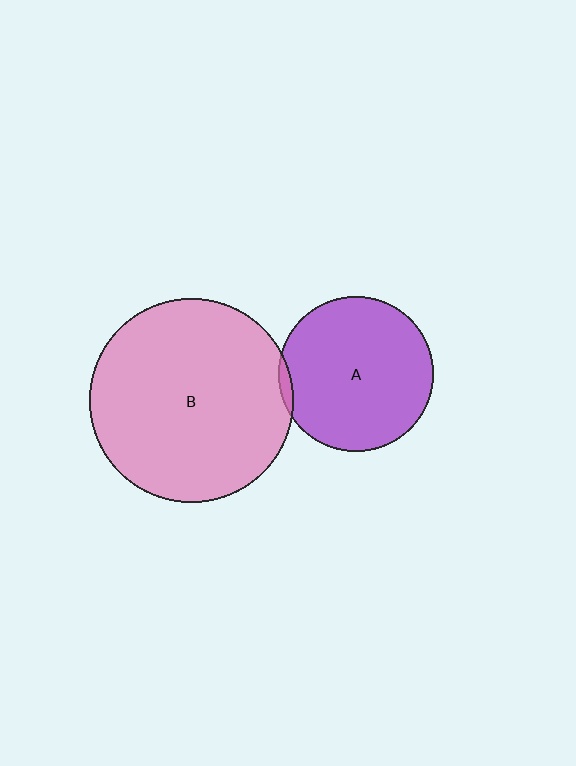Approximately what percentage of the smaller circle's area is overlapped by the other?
Approximately 5%.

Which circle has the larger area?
Circle B (pink).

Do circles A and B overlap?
Yes.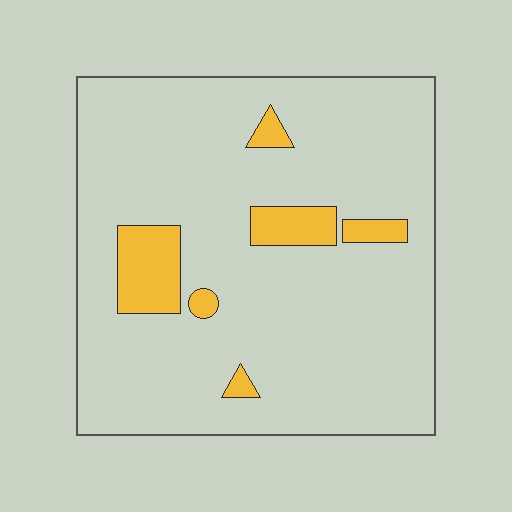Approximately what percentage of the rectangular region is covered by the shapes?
Approximately 10%.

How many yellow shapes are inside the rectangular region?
6.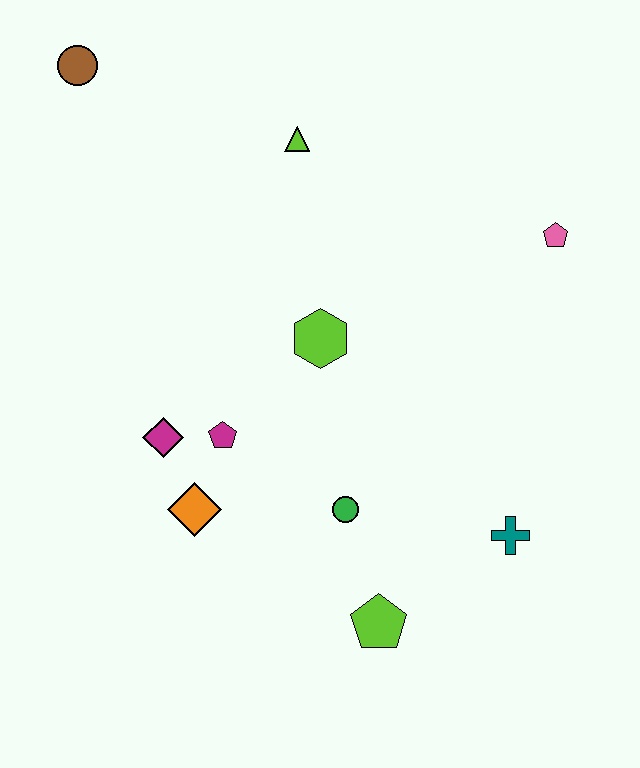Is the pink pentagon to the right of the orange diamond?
Yes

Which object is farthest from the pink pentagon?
The brown circle is farthest from the pink pentagon.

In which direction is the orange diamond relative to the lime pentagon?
The orange diamond is to the left of the lime pentagon.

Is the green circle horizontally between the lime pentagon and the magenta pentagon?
Yes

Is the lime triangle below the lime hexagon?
No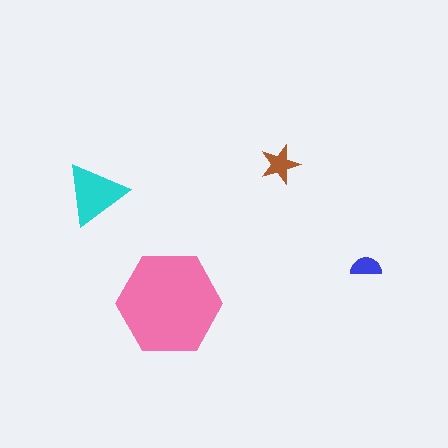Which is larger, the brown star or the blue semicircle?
The brown star.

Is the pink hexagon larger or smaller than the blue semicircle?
Larger.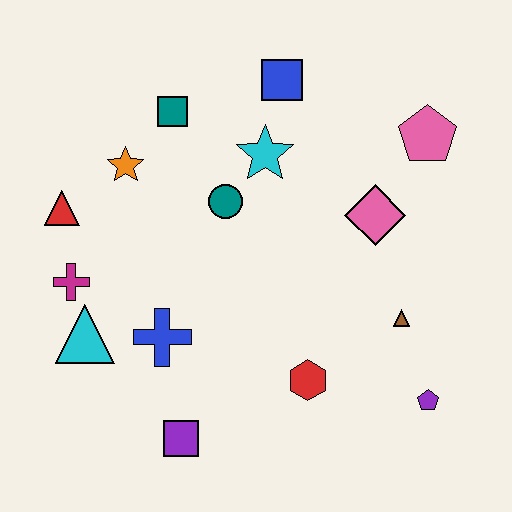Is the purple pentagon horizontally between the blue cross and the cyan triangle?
No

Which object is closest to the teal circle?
The cyan star is closest to the teal circle.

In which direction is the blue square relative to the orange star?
The blue square is to the right of the orange star.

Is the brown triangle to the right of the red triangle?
Yes